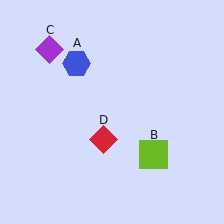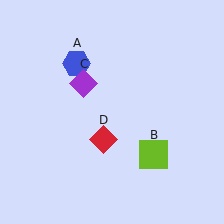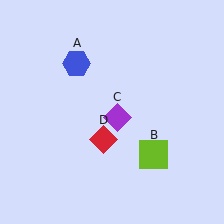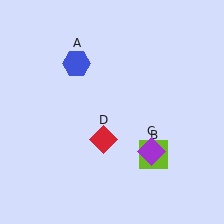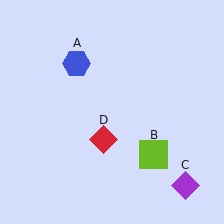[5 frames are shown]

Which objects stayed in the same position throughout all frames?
Blue hexagon (object A) and lime square (object B) and red diamond (object D) remained stationary.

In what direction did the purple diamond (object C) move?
The purple diamond (object C) moved down and to the right.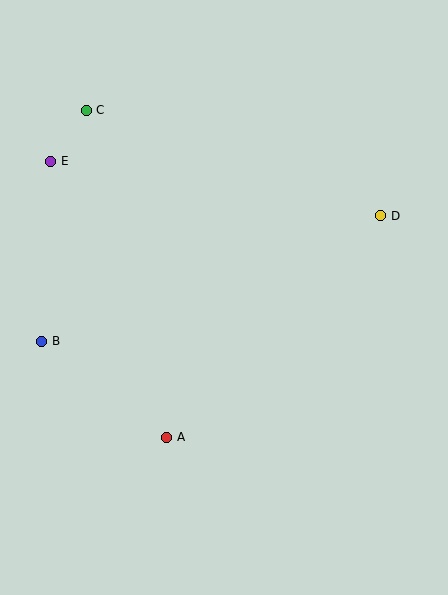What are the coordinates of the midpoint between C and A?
The midpoint between C and A is at (126, 274).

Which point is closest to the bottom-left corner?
Point A is closest to the bottom-left corner.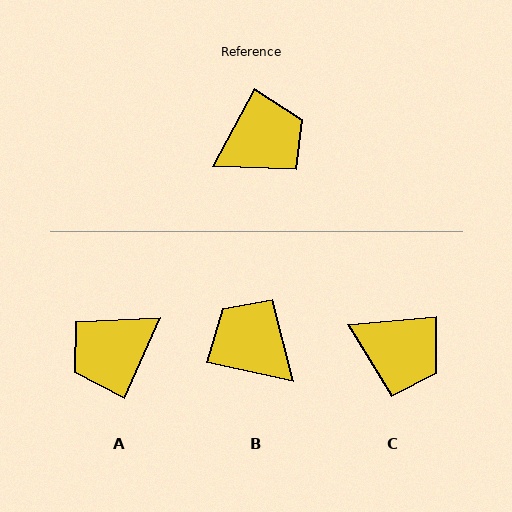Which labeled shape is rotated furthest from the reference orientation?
A, about 175 degrees away.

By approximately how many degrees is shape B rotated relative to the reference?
Approximately 107 degrees counter-clockwise.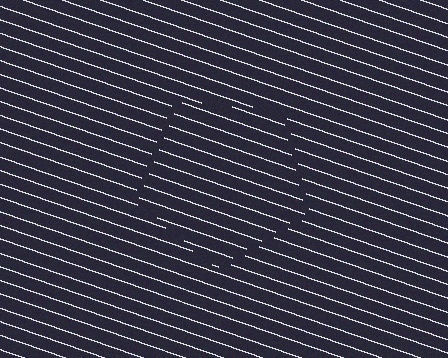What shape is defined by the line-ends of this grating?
An illusory pentagon. The interior of the shape contains the same grating, shifted by half a period — the contour is defined by the phase discontinuity where line-ends from the inner and outer gratings abut.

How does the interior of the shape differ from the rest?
The interior of the shape contains the same grating, shifted by half a period — the contour is defined by the phase discontinuity where line-ends from the inner and outer gratings abut.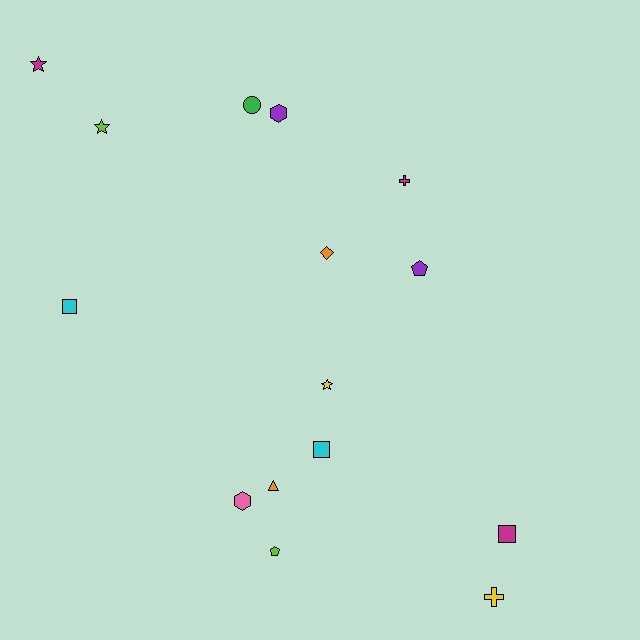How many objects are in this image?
There are 15 objects.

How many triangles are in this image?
There is 1 triangle.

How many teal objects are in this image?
There are no teal objects.